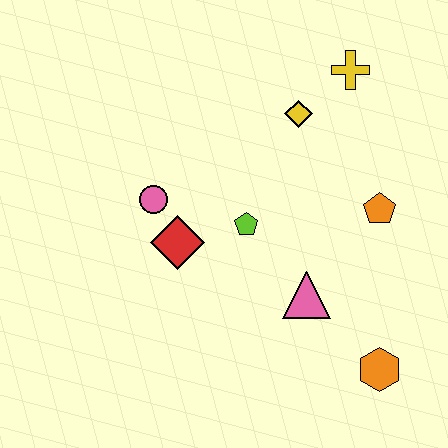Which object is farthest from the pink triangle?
The yellow cross is farthest from the pink triangle.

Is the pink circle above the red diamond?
Yes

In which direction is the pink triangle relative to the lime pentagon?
The pink triangle is below the lime pentagon.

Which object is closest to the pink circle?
The red diamond is closest to the pink circle.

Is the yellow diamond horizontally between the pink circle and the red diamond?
No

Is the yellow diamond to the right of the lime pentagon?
Yes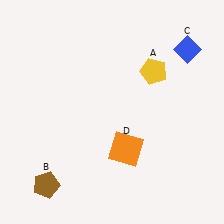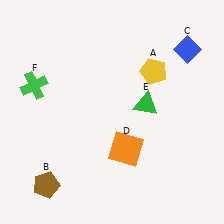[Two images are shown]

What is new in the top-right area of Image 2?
A green triangle (E) was added in the top-right area of Image 2.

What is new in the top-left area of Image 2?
A green cross (F) was added in the top-left area of Image 2.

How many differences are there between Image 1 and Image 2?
There are 2 differences between the two images.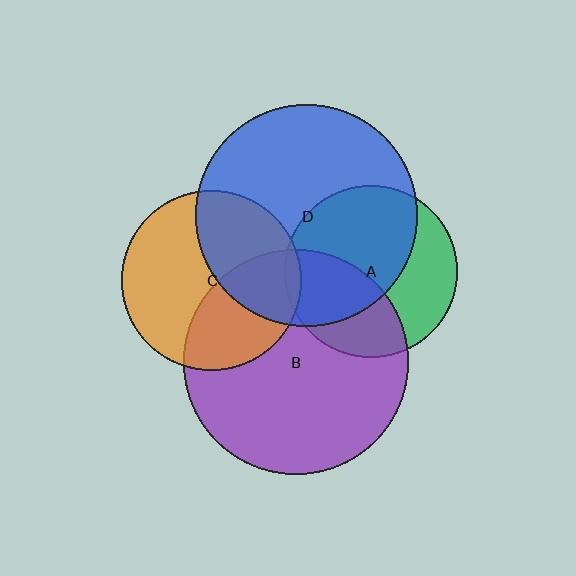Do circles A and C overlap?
Yes.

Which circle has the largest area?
Circle B (purple).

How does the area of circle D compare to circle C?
Approximately 1.5 times.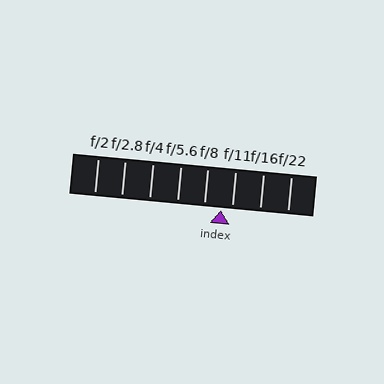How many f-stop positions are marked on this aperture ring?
There are 8 f-stop positions marked.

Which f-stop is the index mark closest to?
The index mark is closest to f/11.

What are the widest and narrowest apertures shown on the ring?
The widest aperture shown is f/2 and the narrowest is f/22.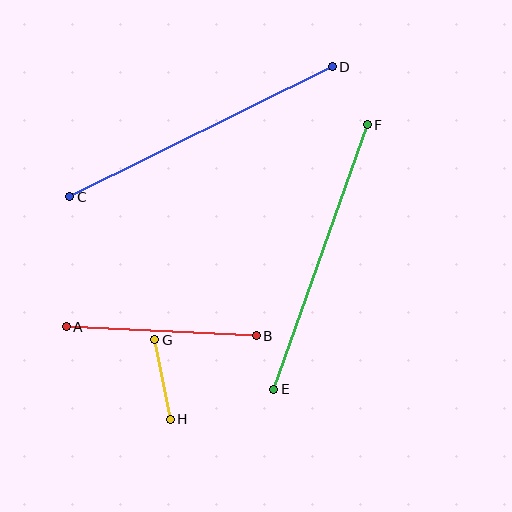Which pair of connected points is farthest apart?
Points C and D are farthest apart.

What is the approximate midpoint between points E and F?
The midpoint is at approximately (320, 257) pixels.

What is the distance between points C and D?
The distance is approximately 293 pixels.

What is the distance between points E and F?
The distance is approximately 281 pixels.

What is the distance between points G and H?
The distance is approximately 81 pixels.